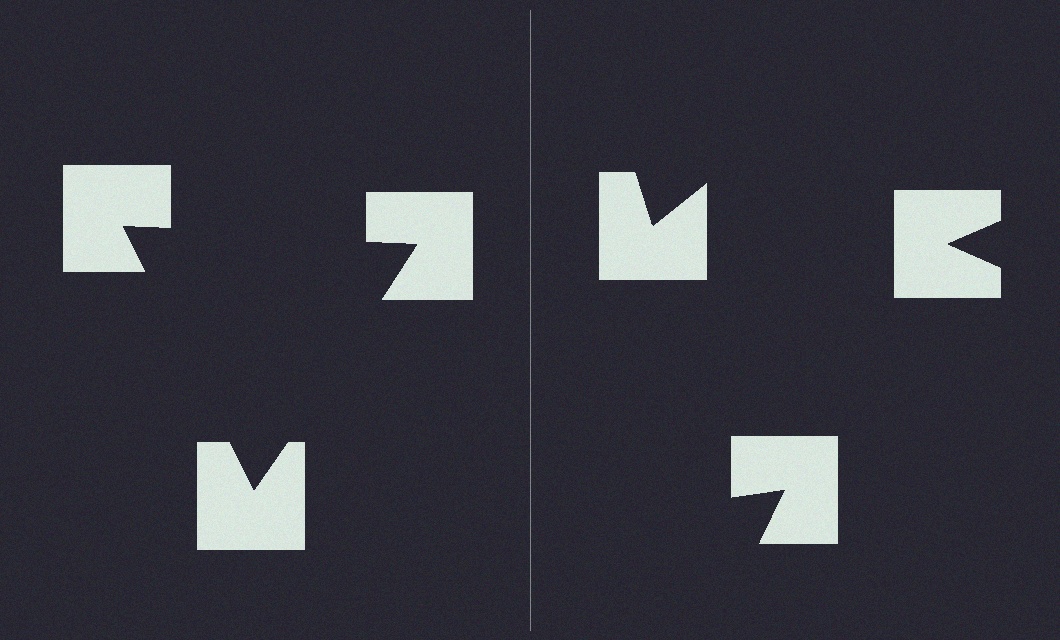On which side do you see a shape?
An illusory triangle appears on the left side. On the right side the wedge cuts are rotated, so no coherent shape forms.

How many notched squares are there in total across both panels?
6 — 3 on each side.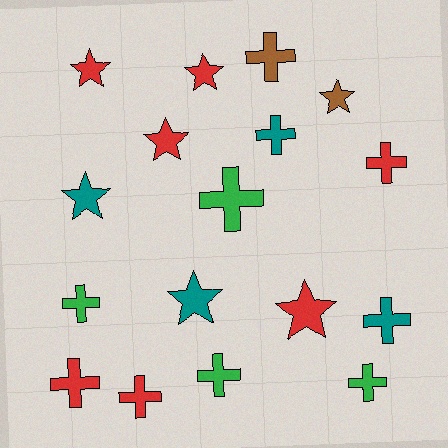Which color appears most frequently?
Red, with 7 objects.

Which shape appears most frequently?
Cross, with 10 objects.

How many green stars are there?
There are no green stars.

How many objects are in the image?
There are 17 objects.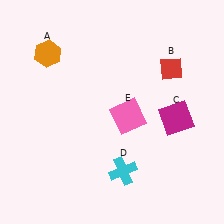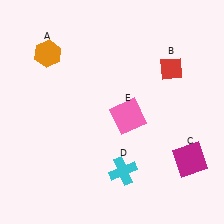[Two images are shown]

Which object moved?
The magenta square (C) moved down.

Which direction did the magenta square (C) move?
The magenta square (C) moved down.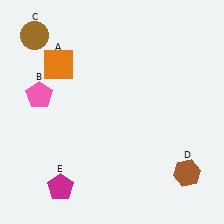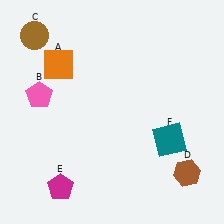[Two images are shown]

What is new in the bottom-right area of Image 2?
A teal square (F) was added in the bottom-right area of Image 2.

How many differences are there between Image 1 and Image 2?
There is 1 difference between the two images.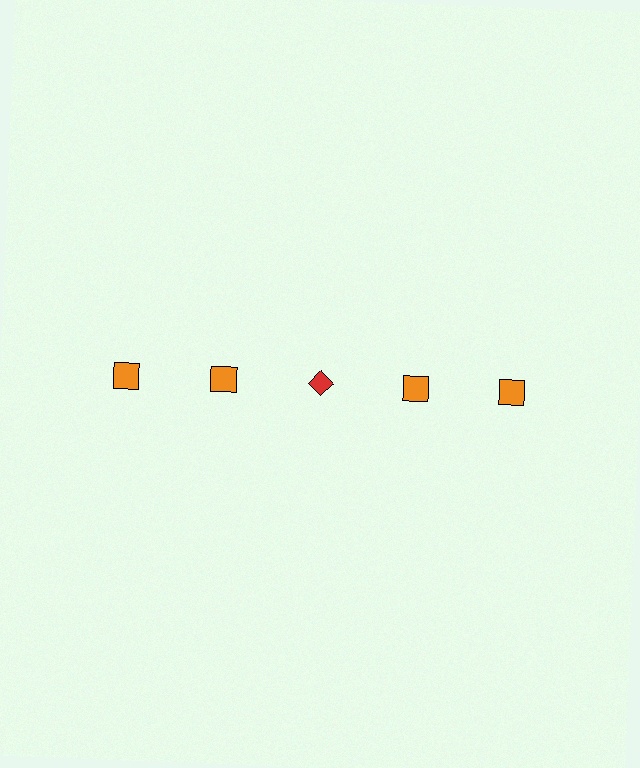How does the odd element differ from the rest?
It differs in both color (red instead of orange) and shape (diamond instead of square).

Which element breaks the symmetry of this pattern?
The red diamond in the top row, center column breaks the symmetry. All other shapes are orange squares.